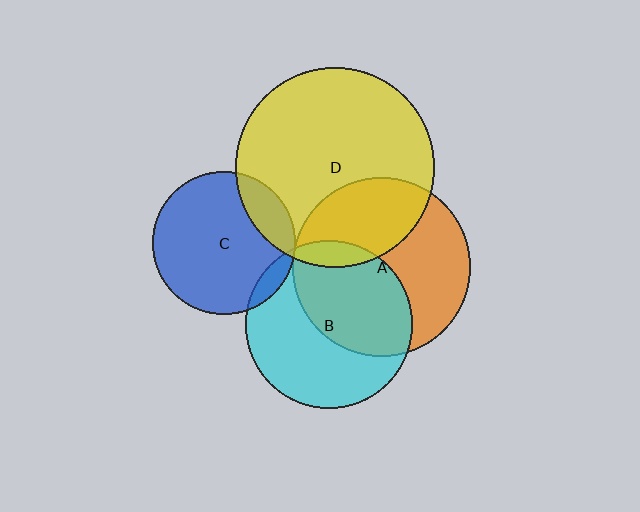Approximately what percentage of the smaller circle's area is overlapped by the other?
Approximately 35%.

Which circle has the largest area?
Circle D (yellow).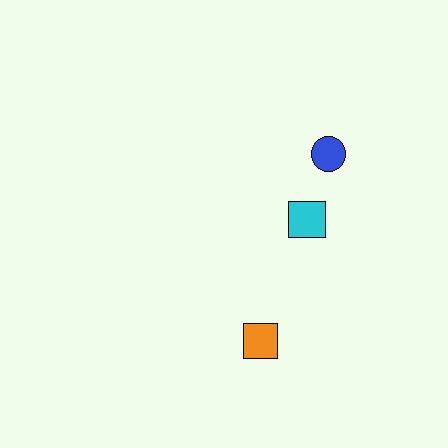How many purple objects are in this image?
There are no purple objects.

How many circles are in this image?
There is 1 circle.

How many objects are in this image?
There are 3 objects.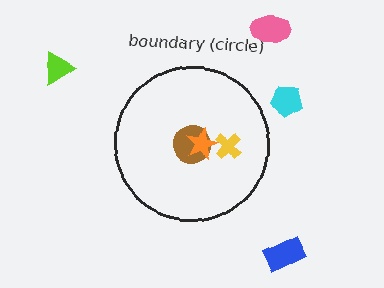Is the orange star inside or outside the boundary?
Inside.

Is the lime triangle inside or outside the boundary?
Outside.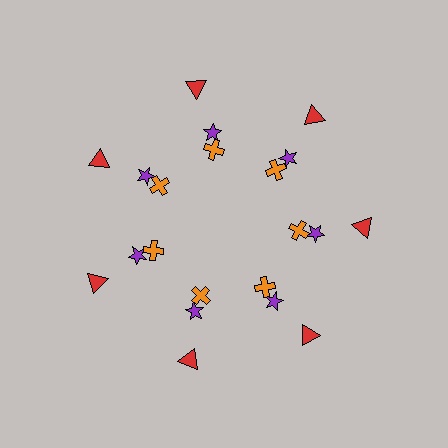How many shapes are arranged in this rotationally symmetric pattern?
There are 21 shapes, arranged in 7 groups of 3.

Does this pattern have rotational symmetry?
Yes, this pattern has 7-fold rotational symmetry. It looks the same after rotating 51 degrees around the center.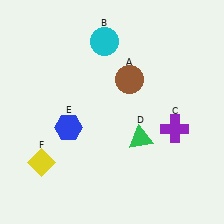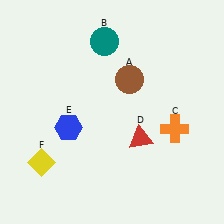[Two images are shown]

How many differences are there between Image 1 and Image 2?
There are 3 differences between the two images.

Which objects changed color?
B changed from cyan to teal. C changed from purple to orange. D changed from green to red.